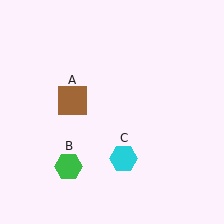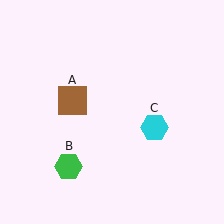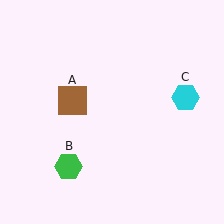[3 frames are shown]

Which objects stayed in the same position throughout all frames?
Brown square (object A) and green hexagon (object B) remained stationary.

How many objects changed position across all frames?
1 object changed position: cyan hexagon (object C).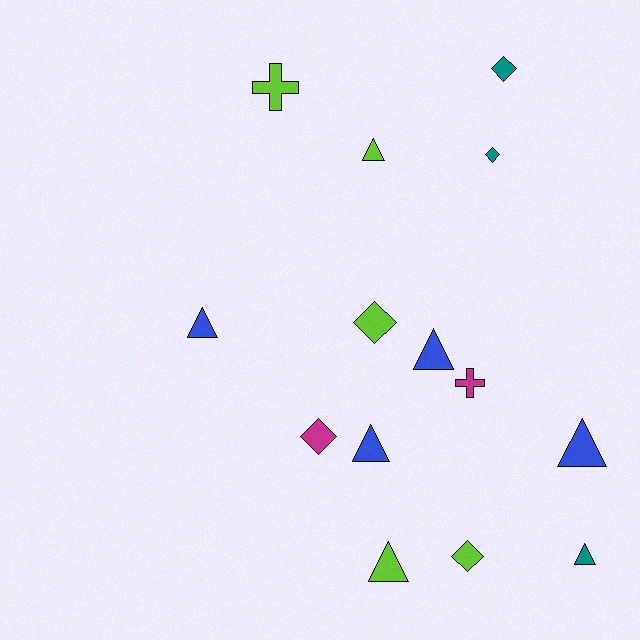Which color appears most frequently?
Lime, with 5 objects.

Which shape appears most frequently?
Triangle, with 7 objects.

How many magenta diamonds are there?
There is 1 magenta diamond.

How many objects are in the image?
There are 14 objects.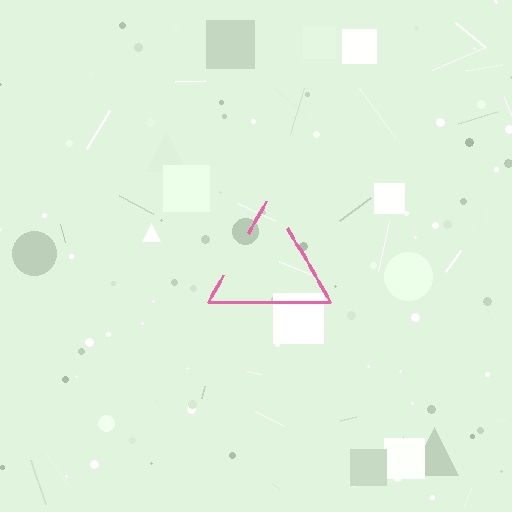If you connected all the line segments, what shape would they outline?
They would outline a triangle.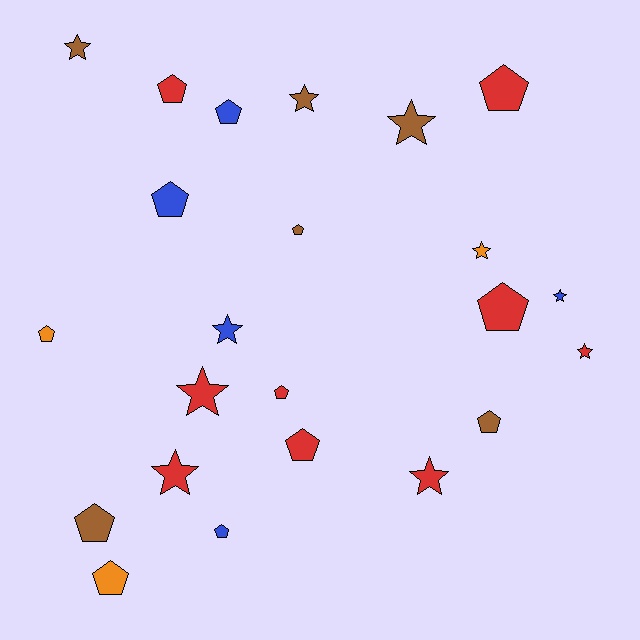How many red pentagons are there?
There are 5 red pentagons.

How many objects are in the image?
There are 23 objects.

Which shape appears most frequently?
Pentagon, with 13 objects.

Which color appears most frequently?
Red, with 9 objects.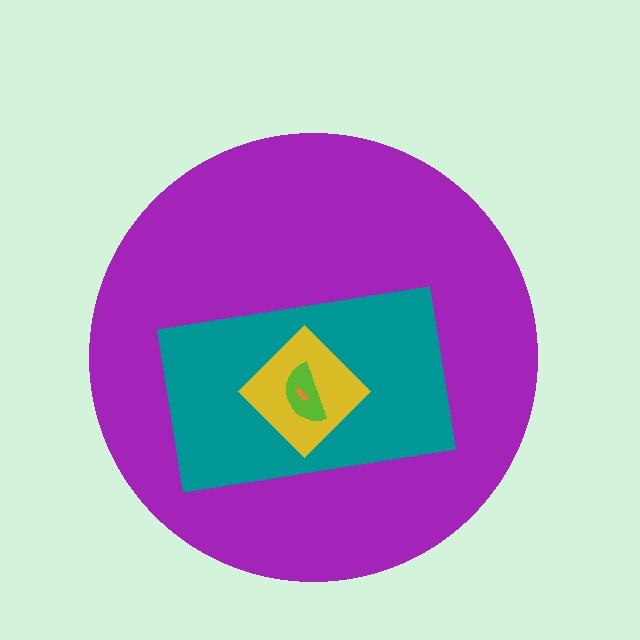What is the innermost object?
The orange arrow.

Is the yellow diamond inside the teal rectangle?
Yes.